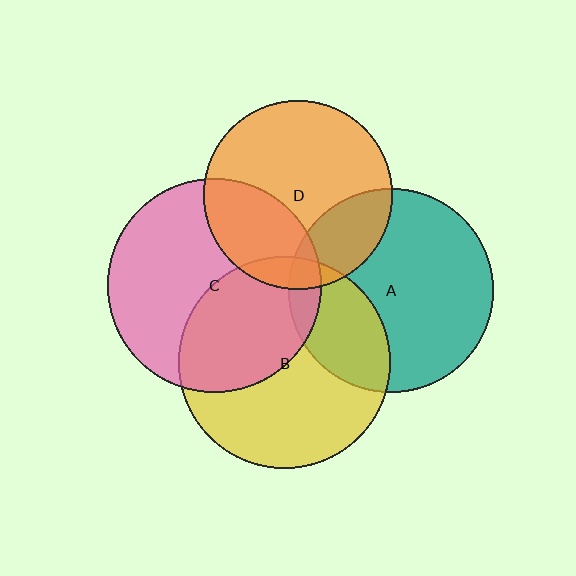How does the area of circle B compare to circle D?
Approximately 1.3 times.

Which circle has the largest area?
Circle C (pink).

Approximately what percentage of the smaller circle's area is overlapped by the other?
Approximately 5%.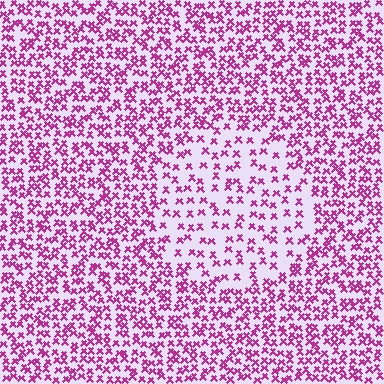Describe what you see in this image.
The image contains small magenta elements arranged at two different densities. A circle-shaped region is visible where the elements are less densely packed than the surrounding area.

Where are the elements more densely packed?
The elements are more densely packed outside the circle boundary.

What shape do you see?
I see a circle.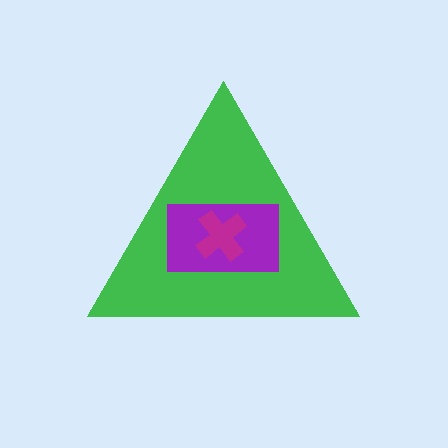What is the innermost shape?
The magenta cross.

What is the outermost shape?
The green triangle.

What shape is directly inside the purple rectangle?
The magenta cross.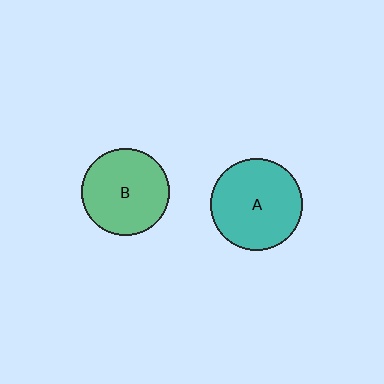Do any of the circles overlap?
No, none of the circles overlap.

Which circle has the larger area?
Circle A (teal).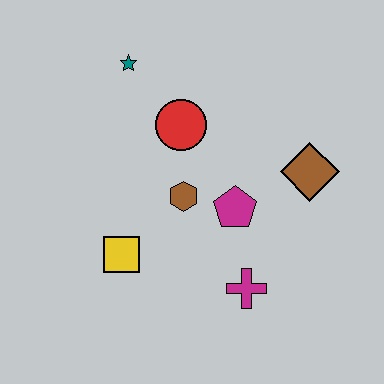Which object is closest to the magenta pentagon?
The brown hexagon is closest to the magenta pentagon.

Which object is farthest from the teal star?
The magenta cross is farthest from the teal star.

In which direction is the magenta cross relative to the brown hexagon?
The magenta cross is below the brown hexagon.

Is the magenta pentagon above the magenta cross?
Yes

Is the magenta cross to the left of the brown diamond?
Yes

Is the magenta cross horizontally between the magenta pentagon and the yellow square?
No